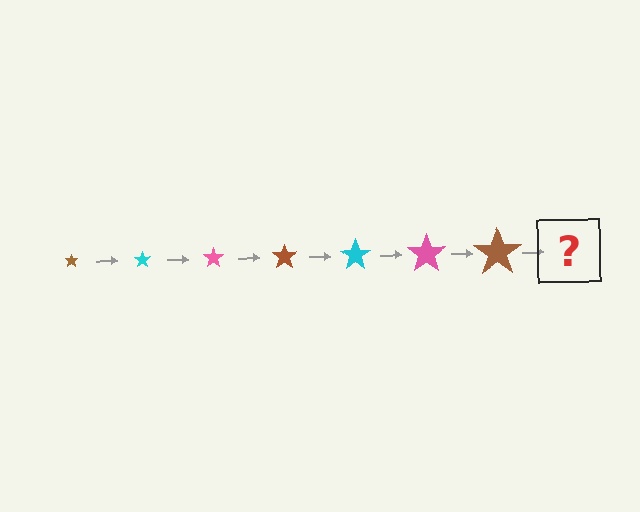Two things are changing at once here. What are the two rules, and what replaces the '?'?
The two rules are that the star grows larger each step and the color cycles through brown, cyan, and pink. The '?' should be a cyan star, larger than the previous one.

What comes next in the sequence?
The next element should be a cyan star, larger than the previous one.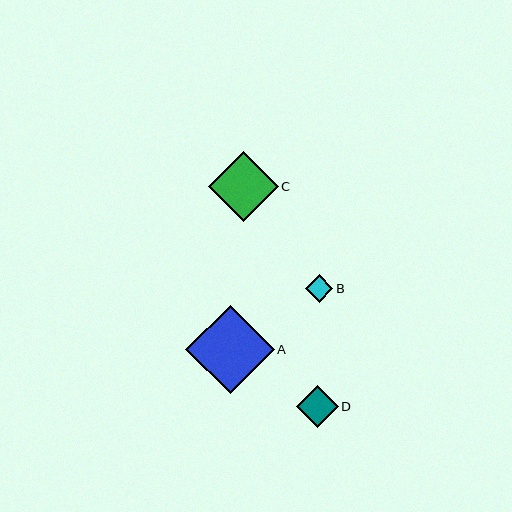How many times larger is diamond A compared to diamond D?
Diamond A is approximately 2.1 times the size of diamond D.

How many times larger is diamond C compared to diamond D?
Diamond C is approximately 1.7 times the size of diamond D.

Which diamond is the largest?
Diamond A is the largest with a size of approximately 88 pixels.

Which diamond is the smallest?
Diamond B is the smallest with a size of approximately 28 pixels.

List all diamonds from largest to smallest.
From largest to smallest: A, C, D, B.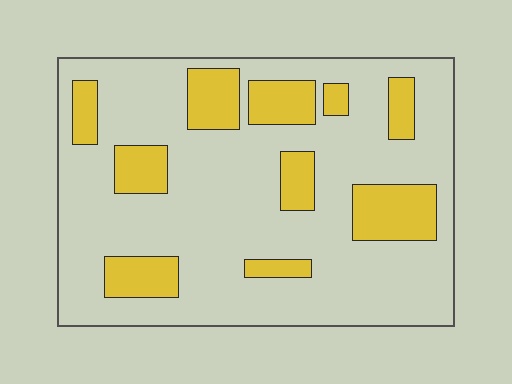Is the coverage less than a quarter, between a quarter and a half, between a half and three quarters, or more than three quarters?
Less than a quarter.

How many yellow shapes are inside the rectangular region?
10.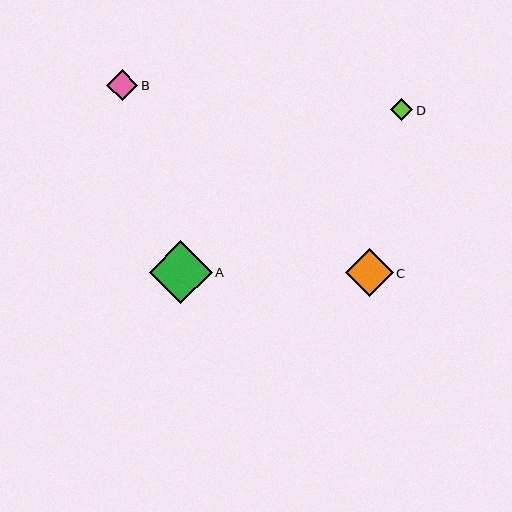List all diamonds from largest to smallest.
From largest to smallest: A, C, B, D.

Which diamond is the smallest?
Diamond D is the smallest with a size of approximately 22 pixels.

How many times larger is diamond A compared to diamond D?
Diamond A is approximately 2.9 times the size of diamond D.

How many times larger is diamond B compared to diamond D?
Diamond B is approximately 1.4 times the size of diamond D.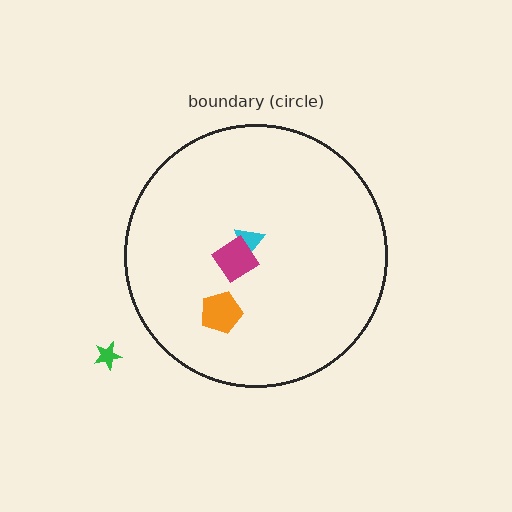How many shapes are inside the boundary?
3 inside, 1 outside.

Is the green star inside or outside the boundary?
Outside.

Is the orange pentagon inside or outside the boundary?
Inside.